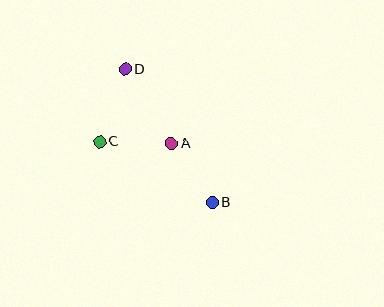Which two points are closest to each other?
Points A and B are closest to each other.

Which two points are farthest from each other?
Points B and D are farthest from each other.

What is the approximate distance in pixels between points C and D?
The distance between C and D is approximately 77 pixels.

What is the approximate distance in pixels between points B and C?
The distance between B and C is approximately 128 pixels.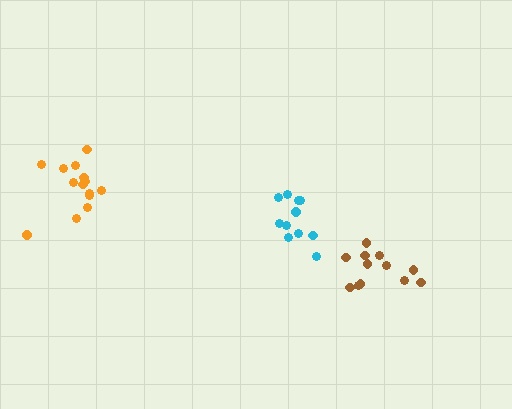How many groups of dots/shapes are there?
There are 3 groups.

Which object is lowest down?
The brown cluster is bottommost.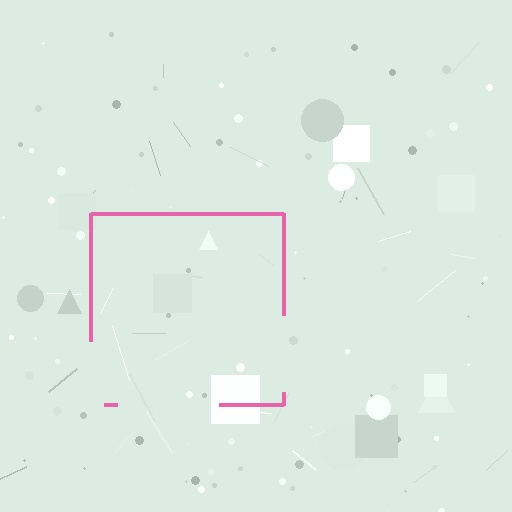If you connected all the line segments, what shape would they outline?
They would outline a square.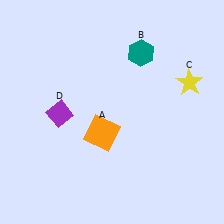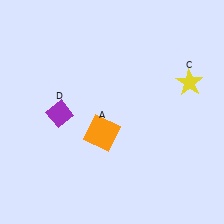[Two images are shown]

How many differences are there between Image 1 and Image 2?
There is 1 difference between the two images.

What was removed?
The teal hexagon (B) was removed in Image 2.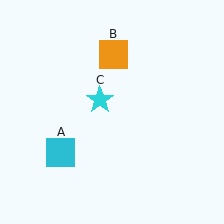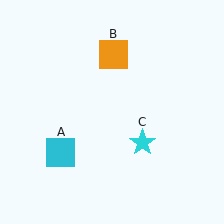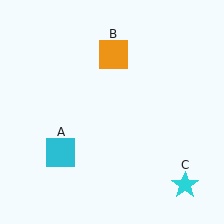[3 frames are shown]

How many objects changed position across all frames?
1 object changed position: cyan star (object C).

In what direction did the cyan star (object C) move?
The cyan star (object C) moved down and to the right.